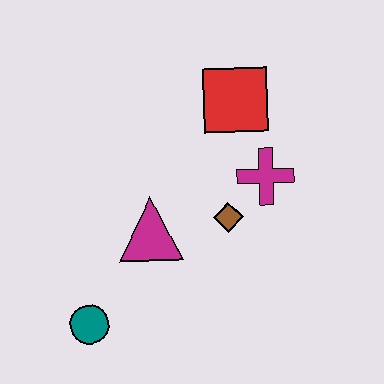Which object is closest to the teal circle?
The magenta triangle is closest to the teal circle.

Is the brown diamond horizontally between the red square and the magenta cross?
No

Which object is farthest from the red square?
The teal circle is farthest from the red square.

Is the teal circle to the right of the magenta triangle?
No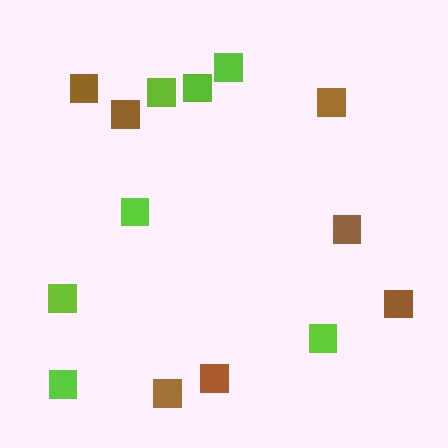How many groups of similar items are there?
There are 2 groups: one group of lime squares (7) and one group of brown squares (7).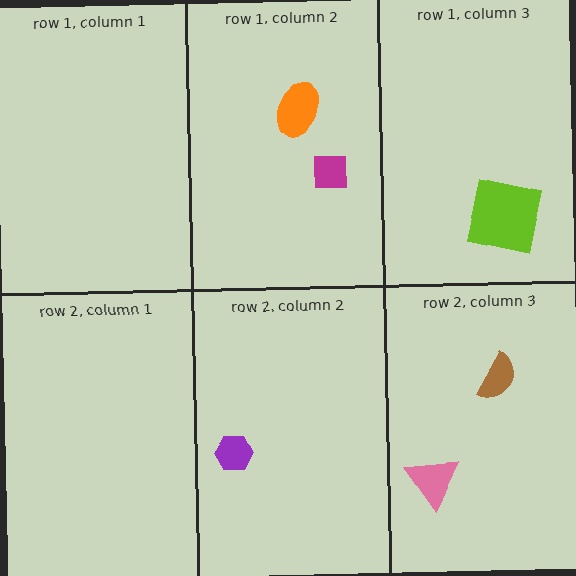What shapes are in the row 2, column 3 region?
The brown semicircle, the pink triangle.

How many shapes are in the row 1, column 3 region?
1.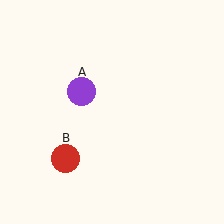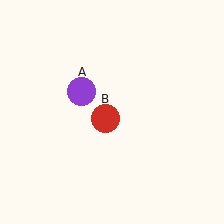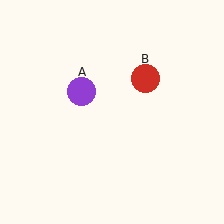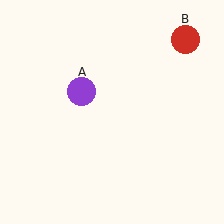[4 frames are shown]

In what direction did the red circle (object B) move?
The red circle (object B) moved up and to the right.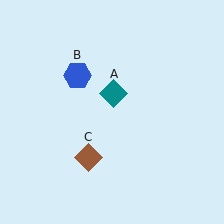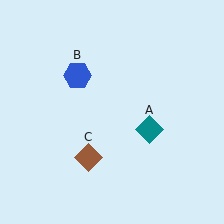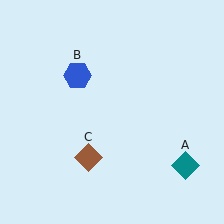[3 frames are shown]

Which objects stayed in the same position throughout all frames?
Blue hexagon (object B) and brown diamond (object C) remained stationary.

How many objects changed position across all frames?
1 object changed position: teal diamond (object A).